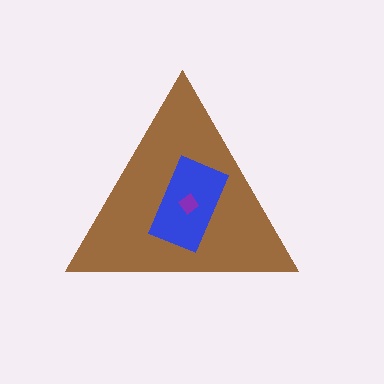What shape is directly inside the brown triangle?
The blue rectangle.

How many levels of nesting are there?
3.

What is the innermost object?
The purple diamond.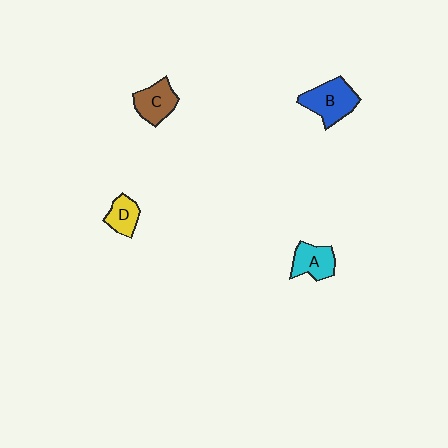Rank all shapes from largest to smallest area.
From largest to smallest: B (blue), C (brown), A (cyan), D (yellow).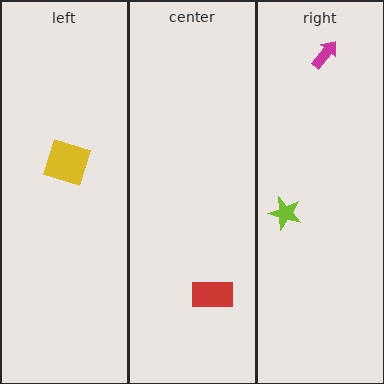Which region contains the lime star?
The right region.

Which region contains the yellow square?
The left region.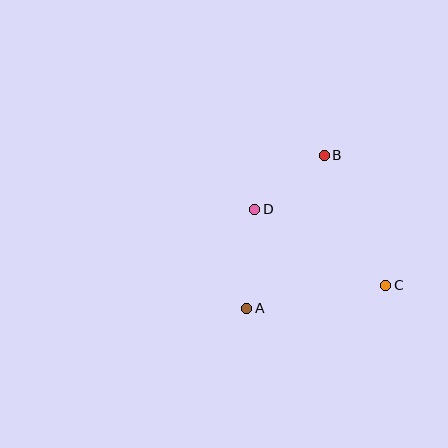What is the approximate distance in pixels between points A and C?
The distance between A and C is approximately 141 pixels.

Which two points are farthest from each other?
Points A and B are farthest from each other.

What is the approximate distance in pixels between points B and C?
The distance between B and C is approximately 144 pixels.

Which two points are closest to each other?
Points B and D are closest to each other.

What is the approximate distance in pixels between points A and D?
The distance between A and D is approximately 99 pixels.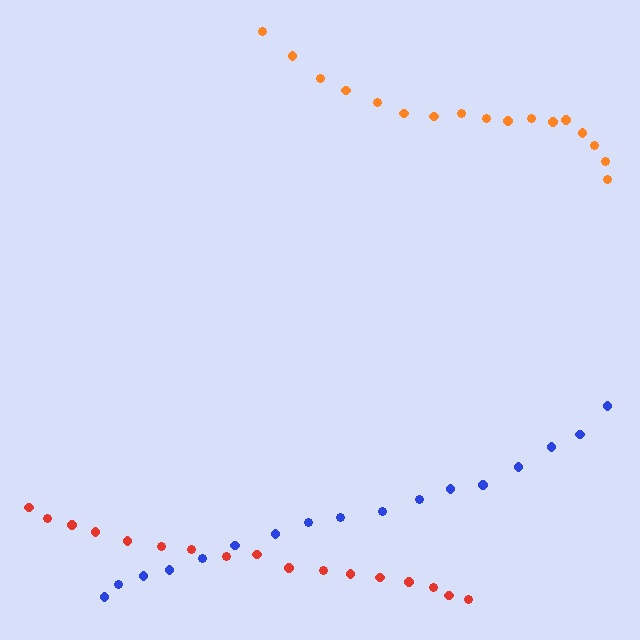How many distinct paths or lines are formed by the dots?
There are 3 distinct paths.